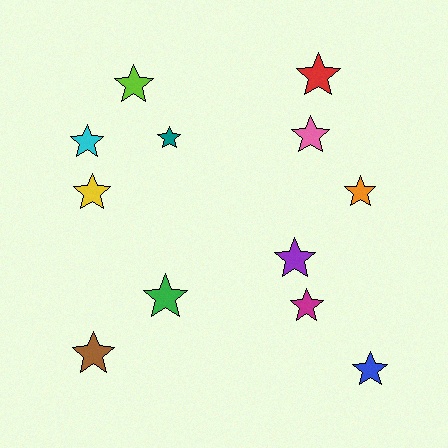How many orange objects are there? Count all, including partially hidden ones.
There is 1 orange object.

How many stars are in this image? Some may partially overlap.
There are 12 stars.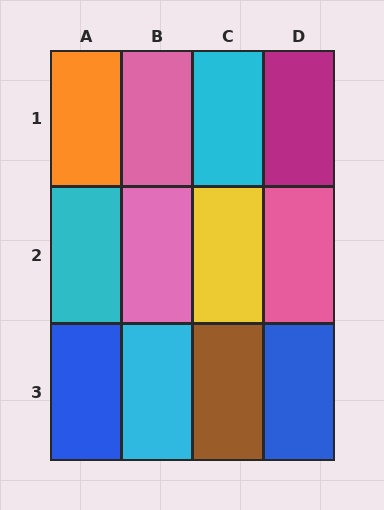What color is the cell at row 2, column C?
Yellow.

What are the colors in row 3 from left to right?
Blue, cyan, brown, blue.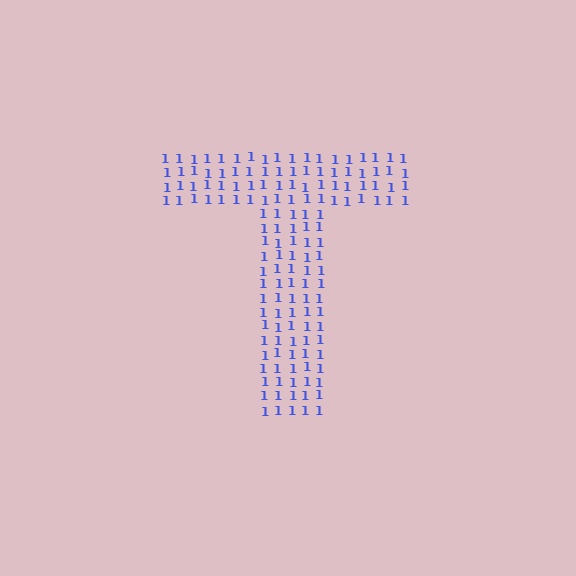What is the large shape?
The large shape is the letter T.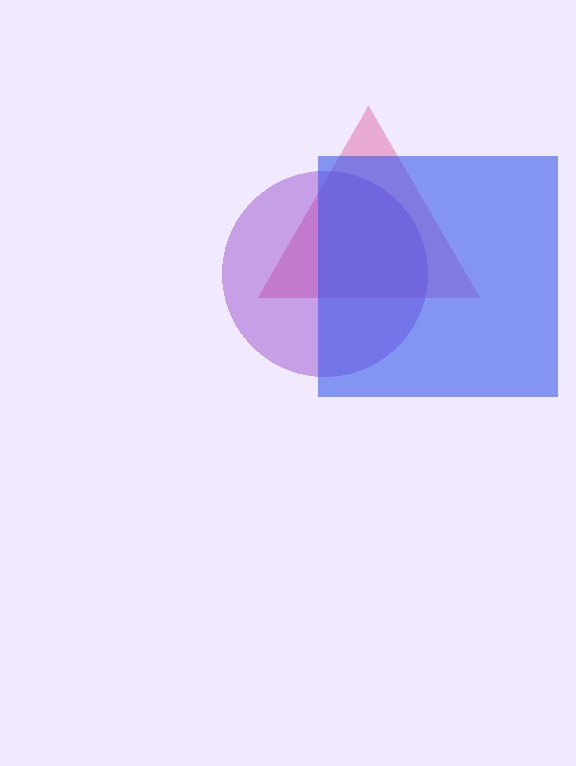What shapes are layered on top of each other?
The layered shapes are: a pink triangle, a purple circle, a blue square.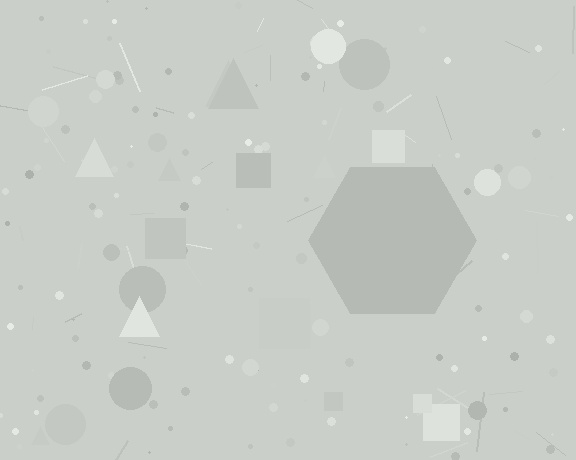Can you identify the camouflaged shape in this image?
The camouflaged shape is a hexagon.